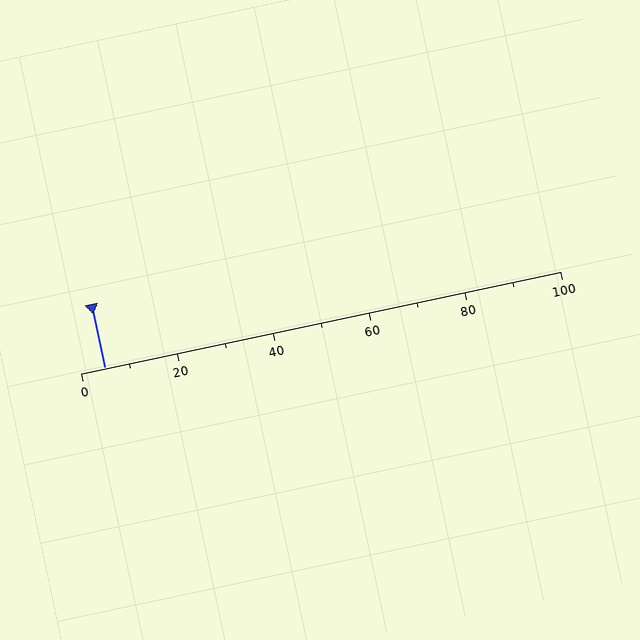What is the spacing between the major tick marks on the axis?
The major ticks are spaced 20 apart.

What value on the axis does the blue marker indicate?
The marker indicates approximately 5.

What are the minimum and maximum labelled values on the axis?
The axis runs from 0 to 100.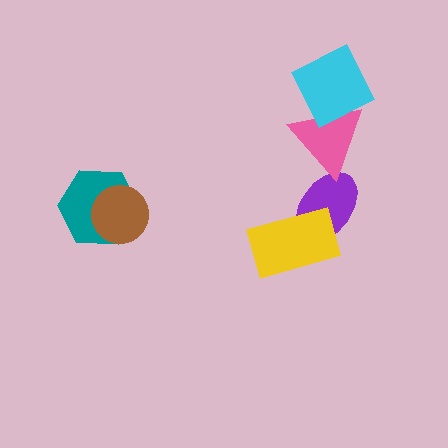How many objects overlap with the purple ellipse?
2 objects overlap with the purple ellipse.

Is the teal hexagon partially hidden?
Yes, it is partially covered by another shape.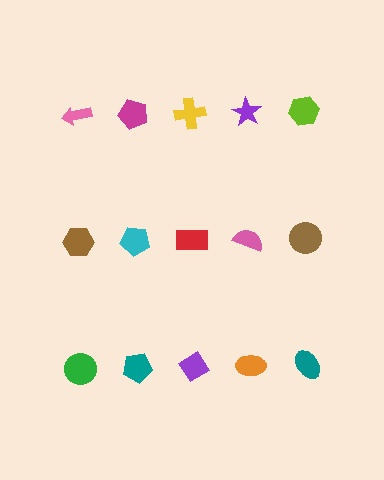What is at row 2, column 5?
A brown circle.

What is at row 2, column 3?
A red rectangle.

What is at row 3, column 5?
A teal ellipse.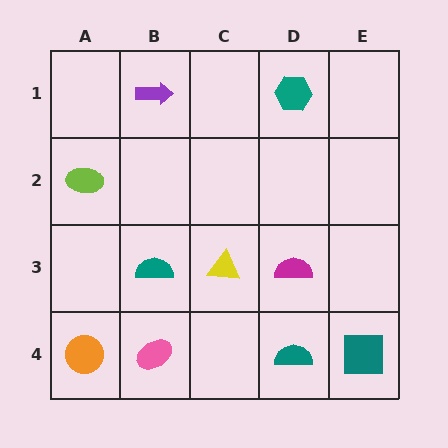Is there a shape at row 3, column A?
No, that cell is empty.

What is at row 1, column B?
A purple arrow.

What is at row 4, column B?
A pink ellipse.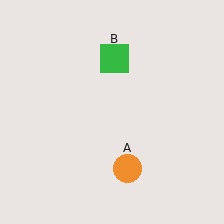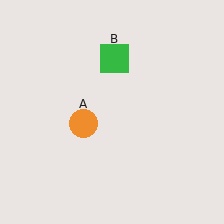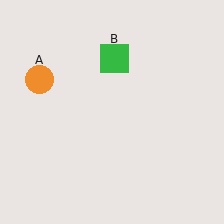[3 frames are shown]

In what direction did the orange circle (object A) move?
The orange circle (object A) moved up and to the left.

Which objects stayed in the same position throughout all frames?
Green square (object B) remained stationary.